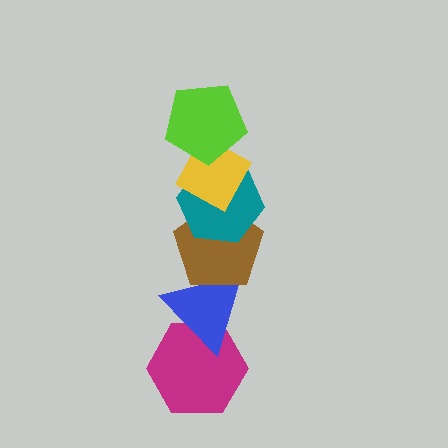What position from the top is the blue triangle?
The blue triangle is 5th from the top.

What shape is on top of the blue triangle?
The brown pentagon is on top of the blue triangle.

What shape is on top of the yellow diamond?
The lime pentagon is on top of the yellow diamond.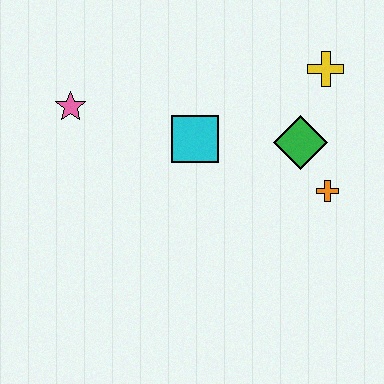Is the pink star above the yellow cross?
No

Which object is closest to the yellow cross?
The green diamond is closest to the yellow cross.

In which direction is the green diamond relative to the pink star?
The green diamond is to the right of the pink star.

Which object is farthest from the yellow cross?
The pink star is farthest from the yellow cross.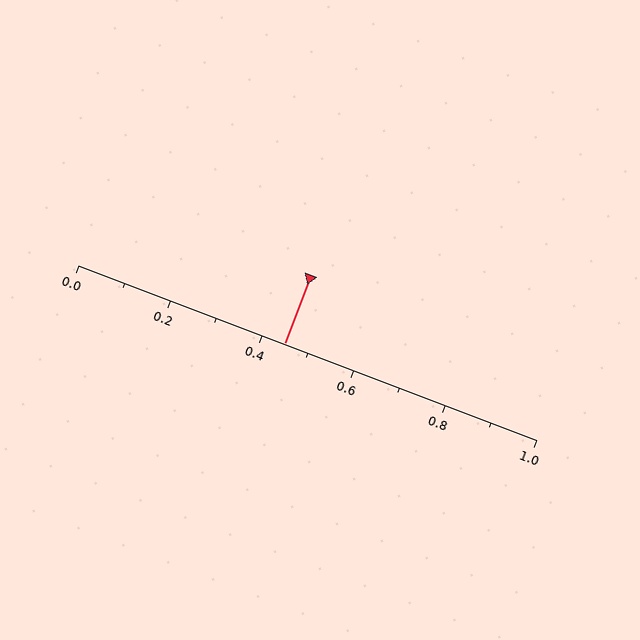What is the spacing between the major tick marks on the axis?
The major ticks are spaced 0.2 apart.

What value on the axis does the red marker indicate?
The marker indicates approximately 0.45.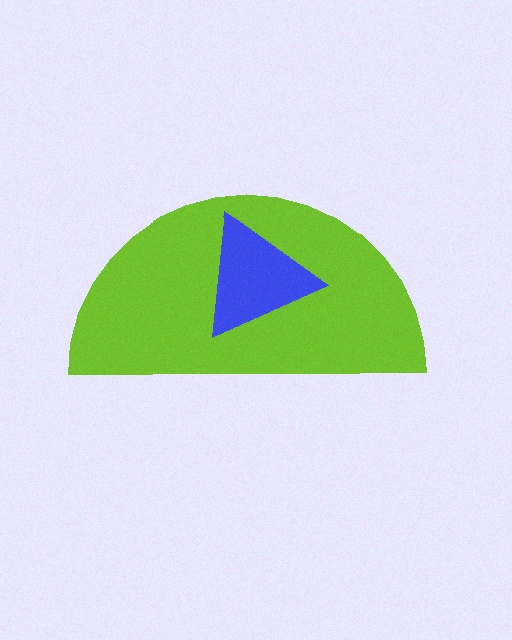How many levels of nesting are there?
2.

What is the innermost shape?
The blue triangle.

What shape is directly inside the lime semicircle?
The blue triangle.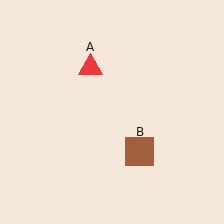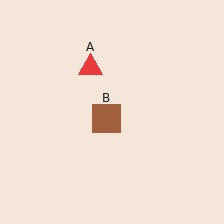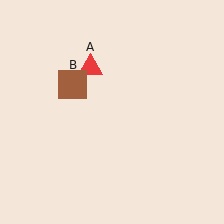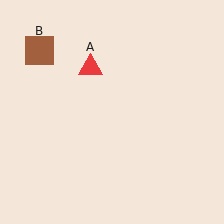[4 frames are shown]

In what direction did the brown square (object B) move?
The brown square (object B) moved up and to the left.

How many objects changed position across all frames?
1 object changed position: brown square (object B).